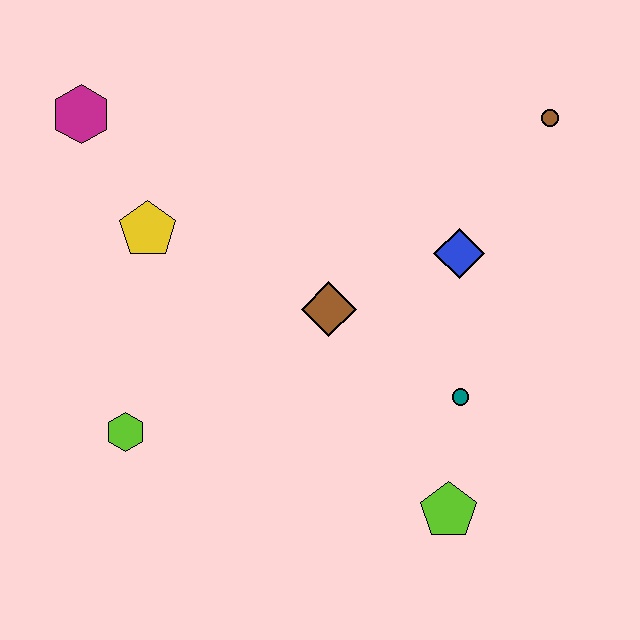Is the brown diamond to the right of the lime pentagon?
No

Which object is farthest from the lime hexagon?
The brown circle is farthest from the lime hexagon.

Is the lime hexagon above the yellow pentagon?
No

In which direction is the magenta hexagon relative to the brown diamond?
The magenta hexagon is to the left of the brown diamond.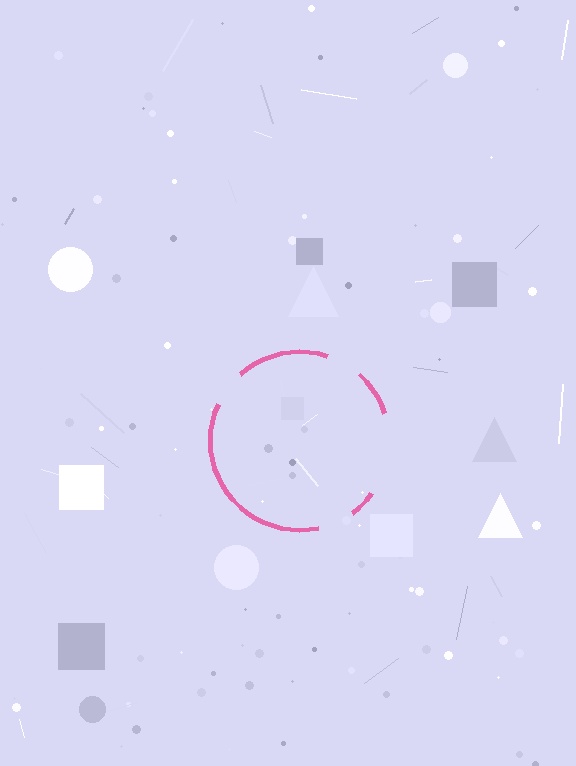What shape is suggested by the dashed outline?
The dashed outline suggests a circle.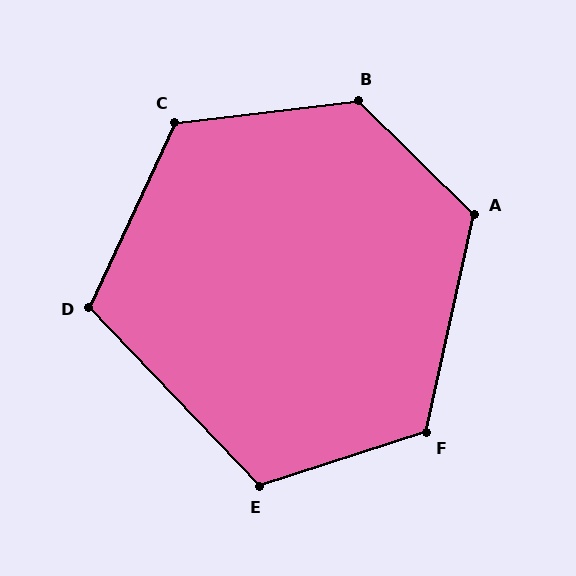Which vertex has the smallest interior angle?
D, at approximately 111 degrees.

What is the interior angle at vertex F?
Approximately 120 degrees (obtuse).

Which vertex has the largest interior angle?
B, at approximately 129 degrees.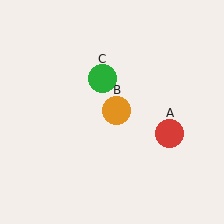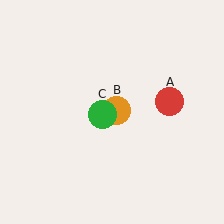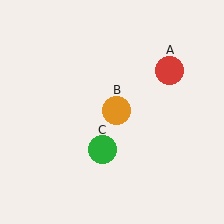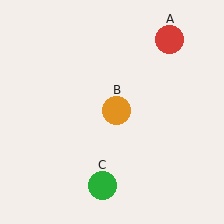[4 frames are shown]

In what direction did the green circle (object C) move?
The green circle (object C) moved down.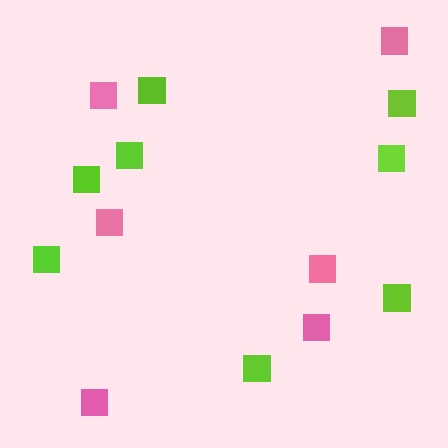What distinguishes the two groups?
There are 2 groups: one group of lime squares (8) and one group of pink squares (6).